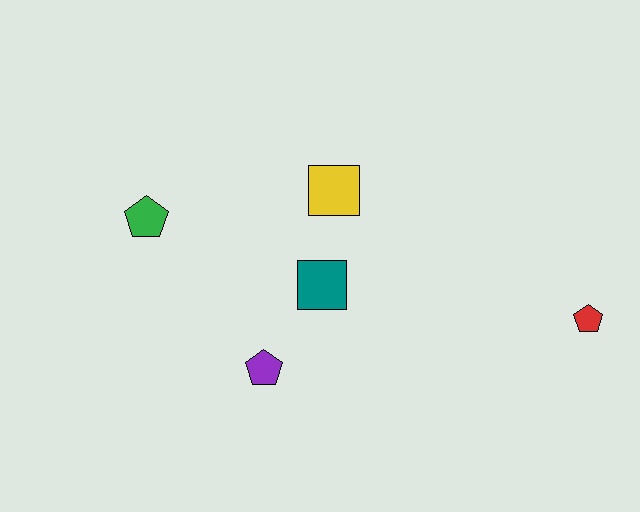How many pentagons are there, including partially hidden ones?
There are 3 pentagons.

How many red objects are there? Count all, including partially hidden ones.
There is 1 red object.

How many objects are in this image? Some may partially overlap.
There are 5 objects.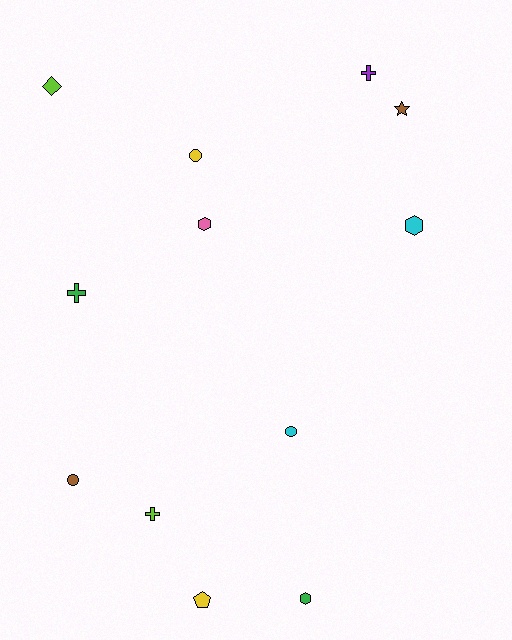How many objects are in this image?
There are 12 objects.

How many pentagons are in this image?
There is 1 pentagon.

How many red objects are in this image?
There are no red objects.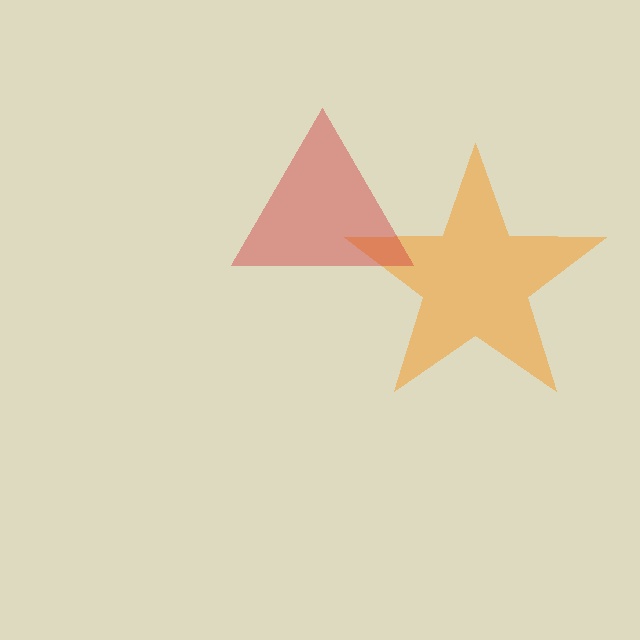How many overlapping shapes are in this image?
There are 2 overlapping shapes in the image.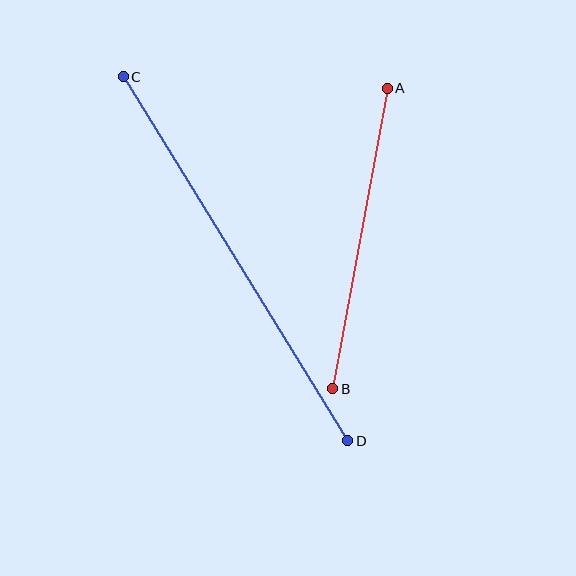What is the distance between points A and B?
The distance is approximately 305 pixels.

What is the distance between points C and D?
The distance is approximately 428 pixels.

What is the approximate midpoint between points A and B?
The midpoint is at approximately (360, 239) pixels.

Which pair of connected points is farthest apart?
Points C and D are farthest apart.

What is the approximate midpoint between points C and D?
The midpoint is at approximately (235, 259) pixels.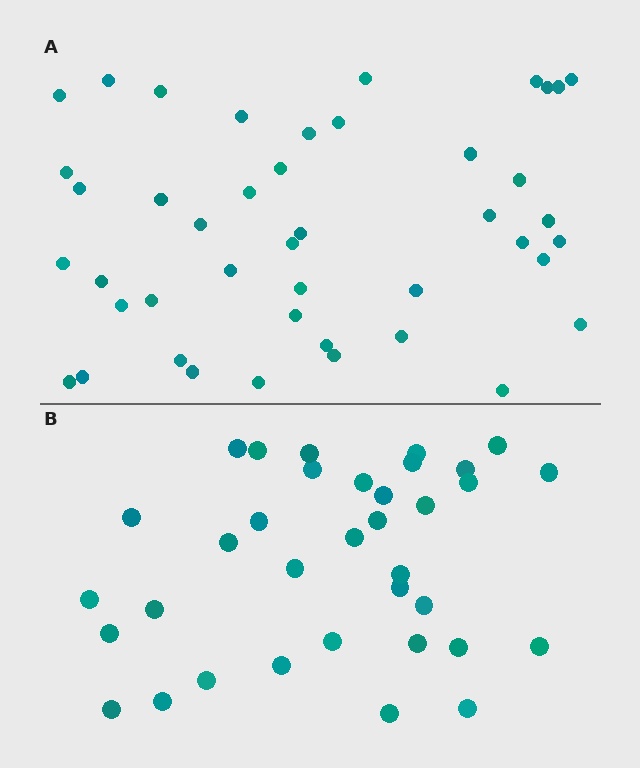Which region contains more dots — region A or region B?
Region A (the top region) has more dots.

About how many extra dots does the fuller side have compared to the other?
Region A has roughly 8 or so more dots than region B.